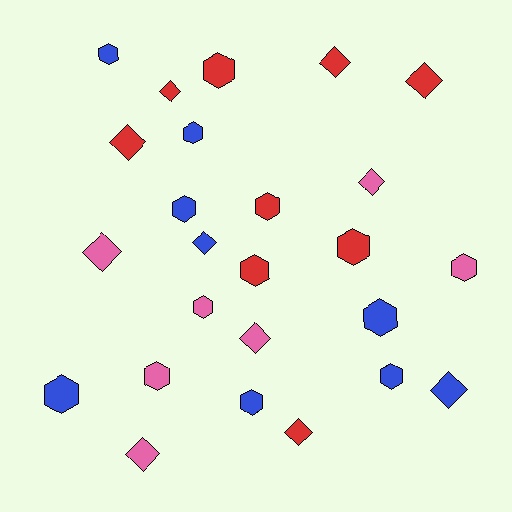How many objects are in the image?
There are 25 objects.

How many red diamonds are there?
There are 5 red diamonds.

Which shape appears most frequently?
Hexagon, with 14 objects.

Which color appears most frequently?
Blue, with 9 objects.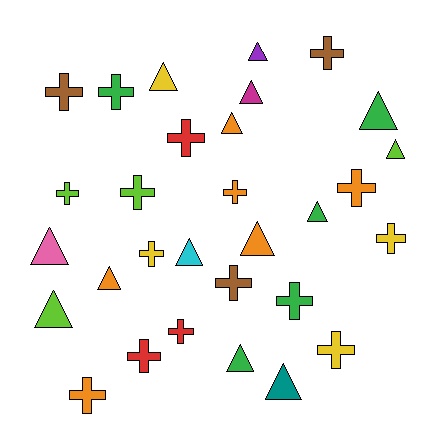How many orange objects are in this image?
There are 6 orange objects.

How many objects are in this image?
There are 30 objects.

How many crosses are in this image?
There are 16 crosses.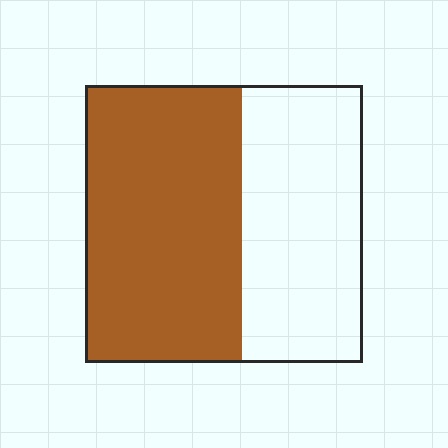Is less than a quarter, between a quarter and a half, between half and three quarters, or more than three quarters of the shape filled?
Between half and three quarters.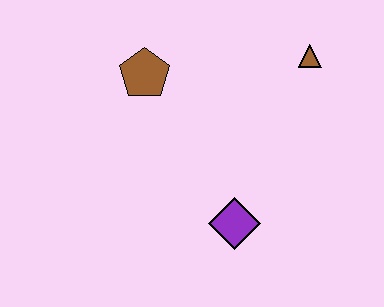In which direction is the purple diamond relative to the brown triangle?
The purple diamond is below the brown triangle.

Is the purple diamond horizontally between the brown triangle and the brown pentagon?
Yes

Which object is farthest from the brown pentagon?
The purple diamond is farthest from the brown pentagon.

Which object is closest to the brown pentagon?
The brown triangle is closest to the brown pentagon.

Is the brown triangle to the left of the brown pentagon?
No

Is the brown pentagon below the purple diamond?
No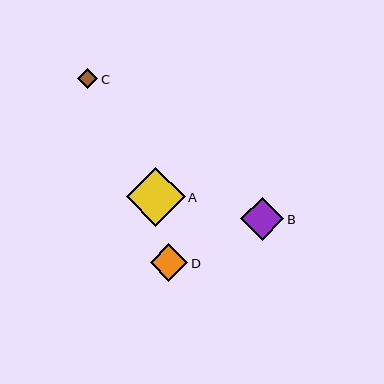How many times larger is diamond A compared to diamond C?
Diamond A is approximately 2.9 times the size of diamond C.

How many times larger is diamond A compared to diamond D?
Diamond A is approximately 1.6 times the size of diamond D.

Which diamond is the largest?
Diamond A is the largest with a size of approximately 59 pixels.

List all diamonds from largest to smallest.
From largest to smallest: A, B, D, C.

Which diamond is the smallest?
Diamond C is the smallest with a size of approximately 21 pixels.